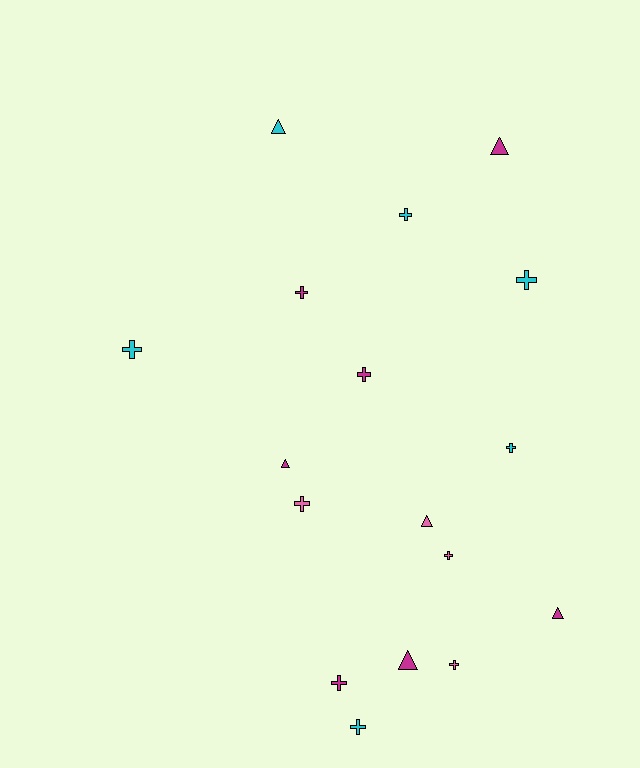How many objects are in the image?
There are 17 objects.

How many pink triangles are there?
There is 1 pink triangle.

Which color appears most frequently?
Magenta, with 7 objects.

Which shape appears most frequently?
Cross, with 11 objects.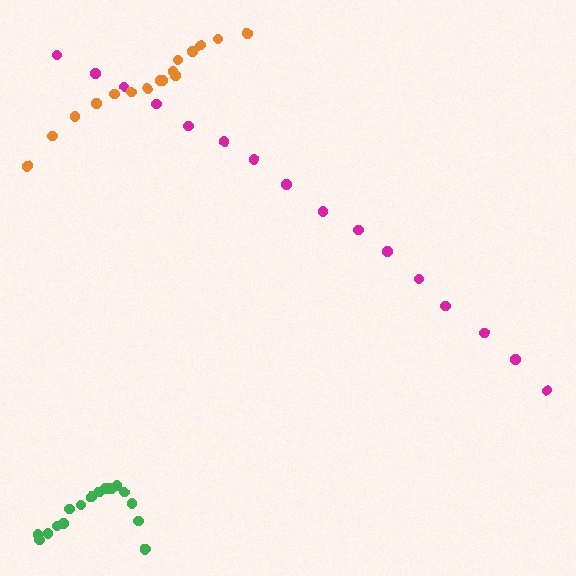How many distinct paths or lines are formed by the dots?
There are 3 distinct paths.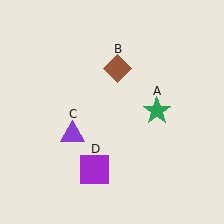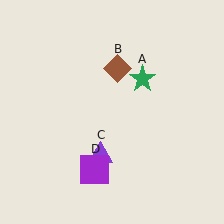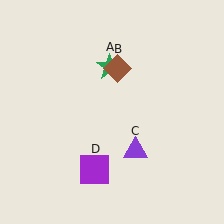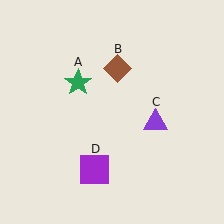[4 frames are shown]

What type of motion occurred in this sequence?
The green star (object A), purple triangle (object C) rotated counterclockwise around the center of the scene.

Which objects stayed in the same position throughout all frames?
Brown diamond (object B) and purple square (object D) remained stationary.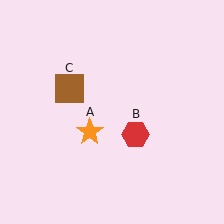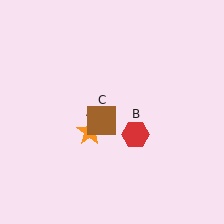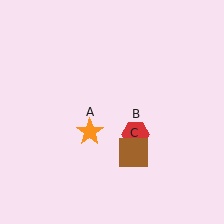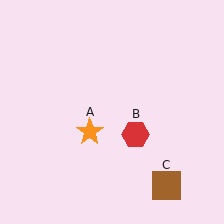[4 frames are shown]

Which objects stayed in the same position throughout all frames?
Orange star (object A) and red hexagon (object B) remained stationary.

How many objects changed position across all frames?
1 object changed position: brown square (object C).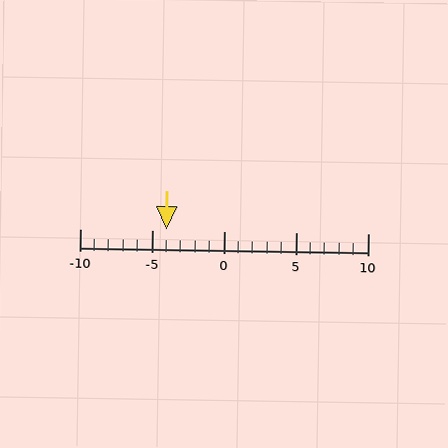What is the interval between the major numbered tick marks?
The major tick marks are spaced 5 units apart.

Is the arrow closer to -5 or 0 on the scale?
The arrow is closer to -5.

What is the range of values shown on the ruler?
The ruler shows values from -10 to 10.